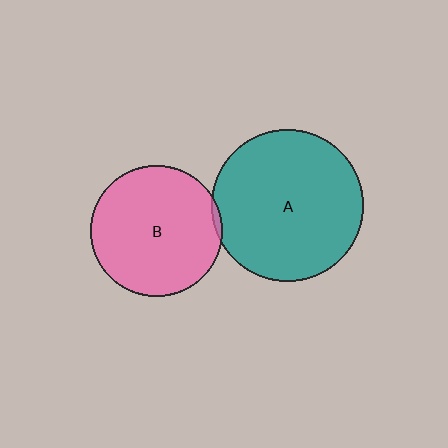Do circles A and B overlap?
Yes.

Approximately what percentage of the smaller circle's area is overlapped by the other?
Approximately 5%.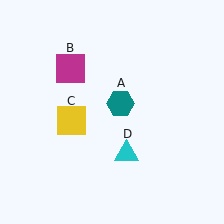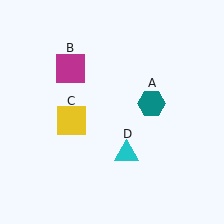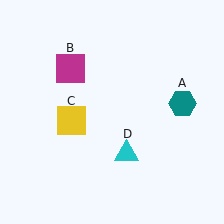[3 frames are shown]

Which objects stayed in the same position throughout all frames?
Magenta square (object B) and yellow square (object C) and cyan triangle (object D) remained stationary.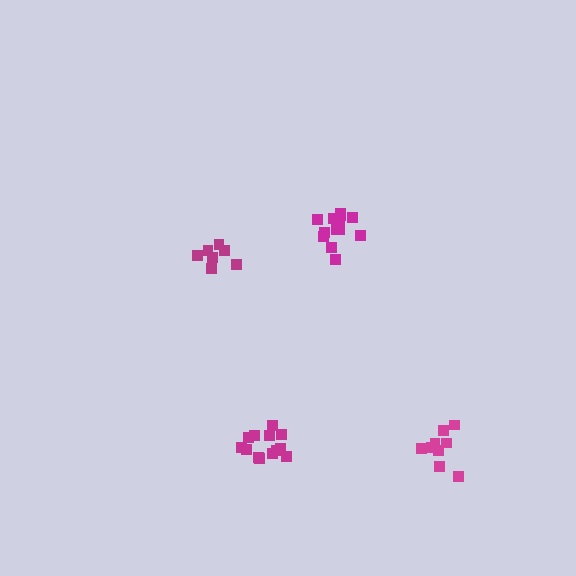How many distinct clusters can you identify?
There are 4 distinct clusters.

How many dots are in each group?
Group 1: 13 dots, Group 2: 7 dots, Group 3: 9 dots, Group 4: 13 dots (42 total).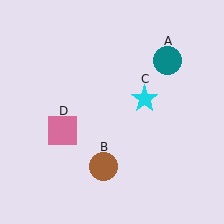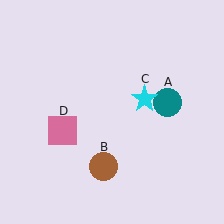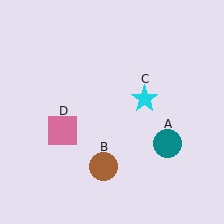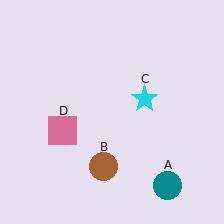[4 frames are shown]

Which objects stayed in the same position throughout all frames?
Brown circle (object B) and cyan star (object C) and pink square (object D) remained stationary.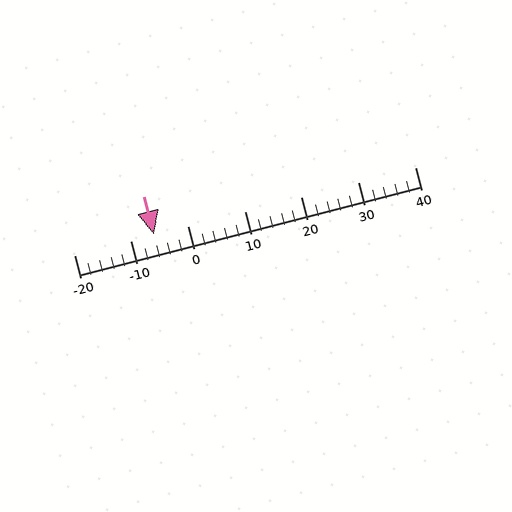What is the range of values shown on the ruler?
The ruler shows values from -20 to 40.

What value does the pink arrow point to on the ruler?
The pink arrow points to approximately -6.